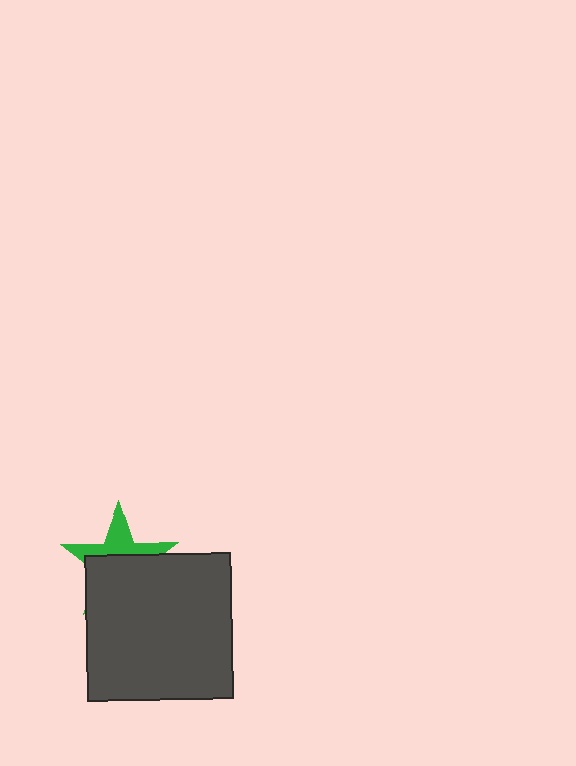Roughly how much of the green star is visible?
A small part of it is visible (roughly 42%).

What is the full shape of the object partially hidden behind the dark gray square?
The partially hidden object is a green star.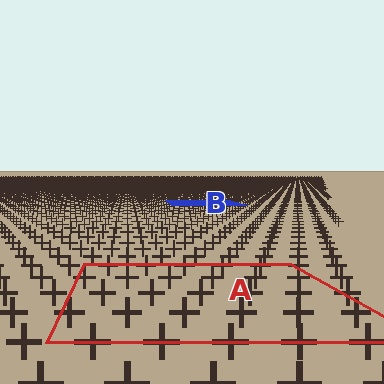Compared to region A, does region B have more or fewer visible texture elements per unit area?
Region B has more texture elements per unit area — they are packed more densely because it is farther away.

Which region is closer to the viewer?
Region A is closer. The texture elements there are larger and more spread out.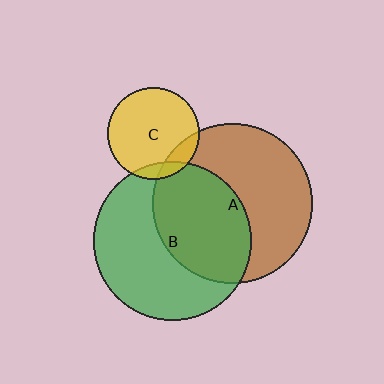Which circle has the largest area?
Circle A (brown).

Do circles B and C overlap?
Yes.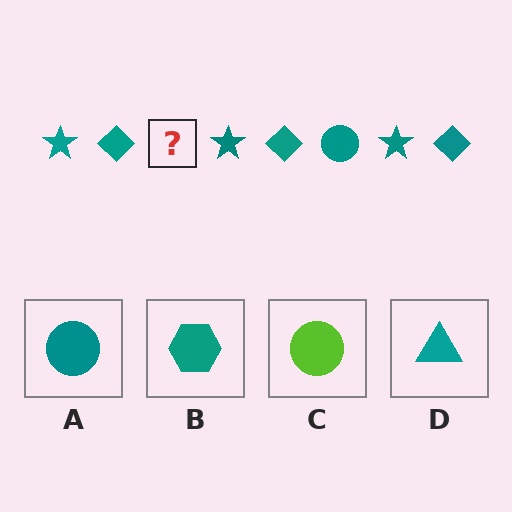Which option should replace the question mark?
Option A.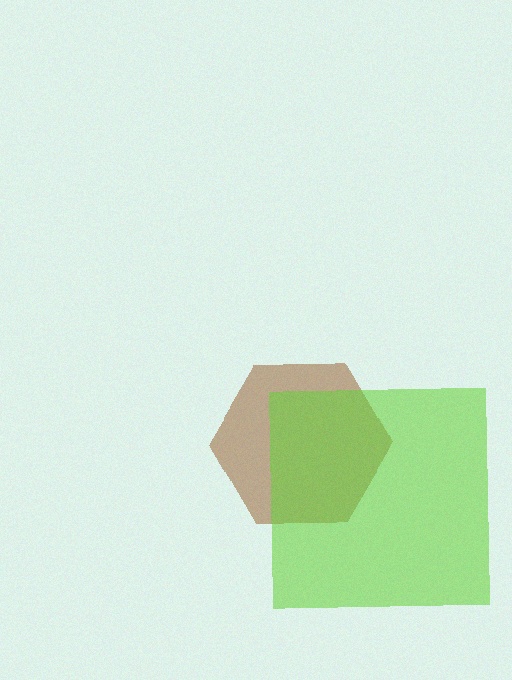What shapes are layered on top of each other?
The layered shapes are: a brown hexagon, a lime square.